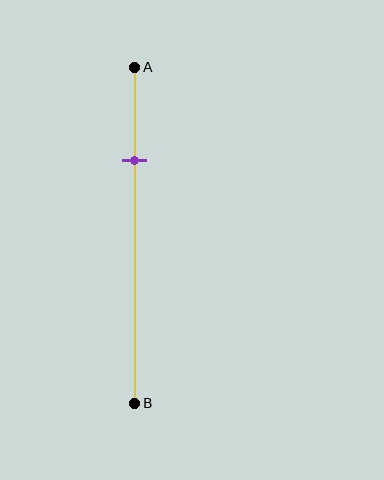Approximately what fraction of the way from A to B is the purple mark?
The purple mark is approximately 30% of the way from A to B.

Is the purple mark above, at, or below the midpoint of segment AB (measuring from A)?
The purple mark is above the midpoint of segment AB.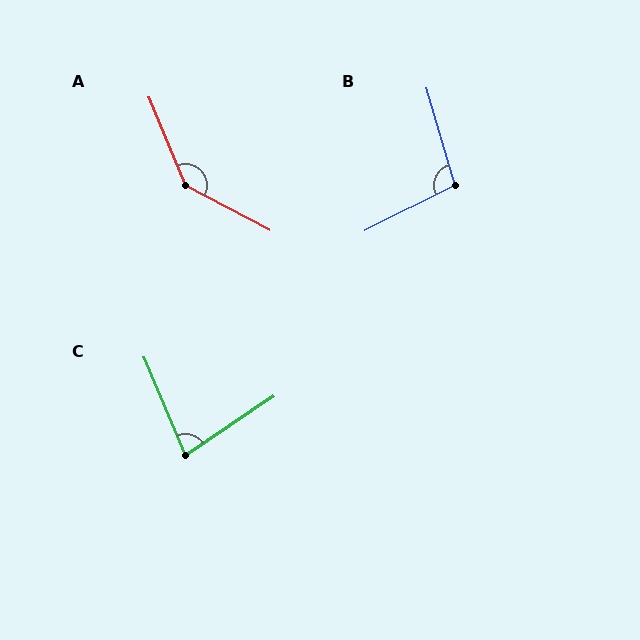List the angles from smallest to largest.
C (79°), B (100°), A (140°).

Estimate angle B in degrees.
Approximately 100 degrees.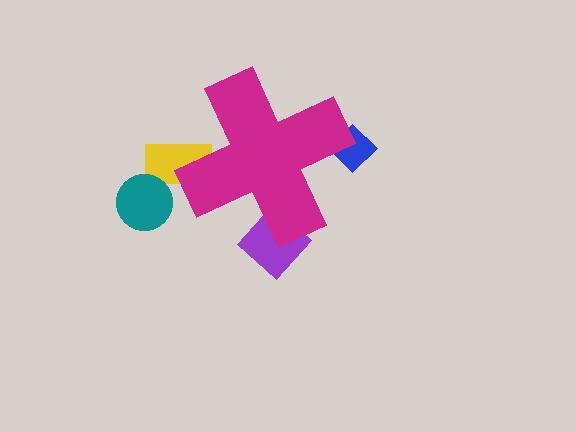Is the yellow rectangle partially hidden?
Yes, the yellow rectangle is partially hidden behind the magenta cross.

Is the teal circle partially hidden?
No, the teal circle is fully visible.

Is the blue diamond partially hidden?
Yes, the blue diamond is partially hidden behind the magenta cross.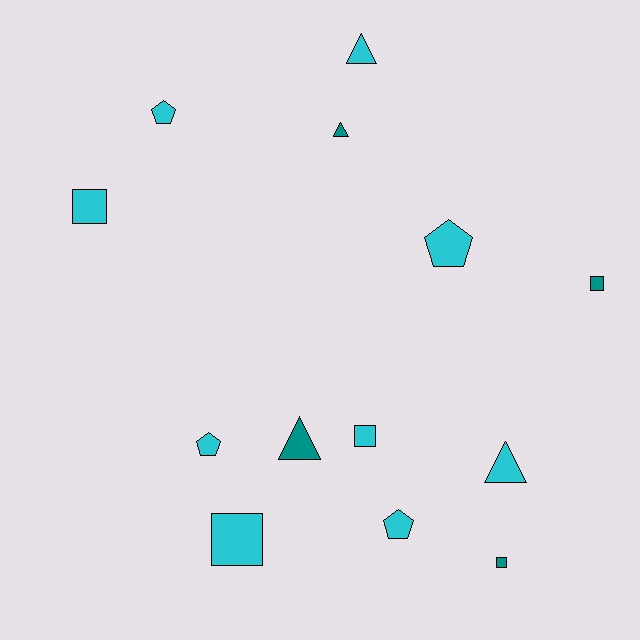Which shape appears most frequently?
Square, with 5 objects.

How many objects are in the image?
There are 13 objects.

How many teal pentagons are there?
There are no teal pentagons.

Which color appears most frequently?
Cyan, with 9 objects.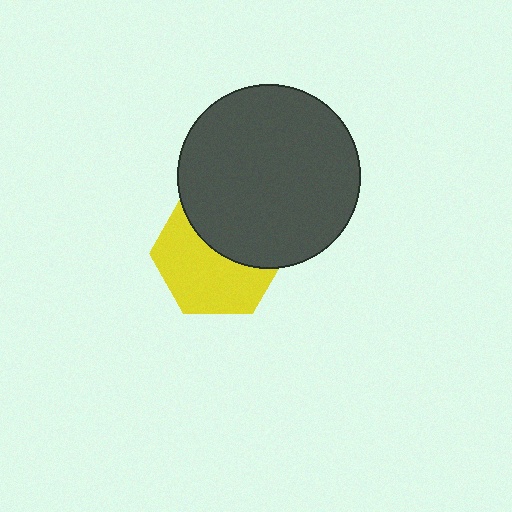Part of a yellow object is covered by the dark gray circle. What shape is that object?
It is a hexagon.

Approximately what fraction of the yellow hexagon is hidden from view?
Roughly 43% of the yellow hexagon is hidden behind the dark gray circle.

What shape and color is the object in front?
The object in front is a dark gray circle.